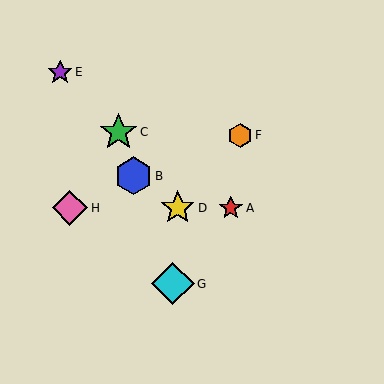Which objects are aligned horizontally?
Objects A, D, H are aligned horizontally.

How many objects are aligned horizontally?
3 objects (A, D, H) are aligned horizontally.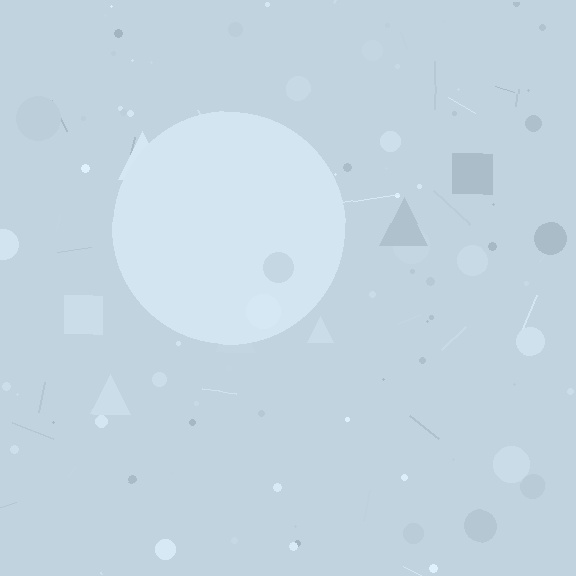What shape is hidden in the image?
A circle is hidden in the image.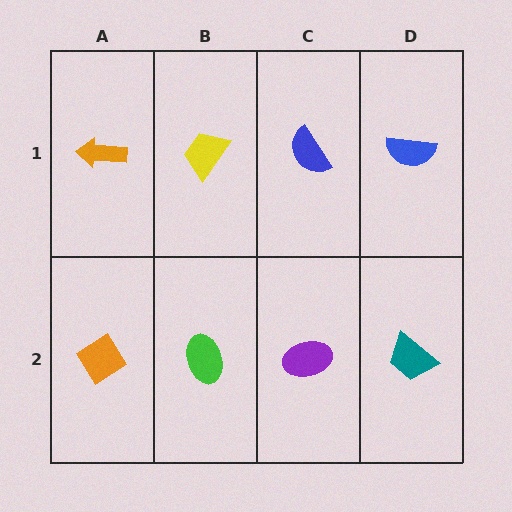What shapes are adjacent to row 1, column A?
An orange diamond (row 2, column A), a yellow trapezoid (row 1, column B).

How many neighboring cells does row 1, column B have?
3.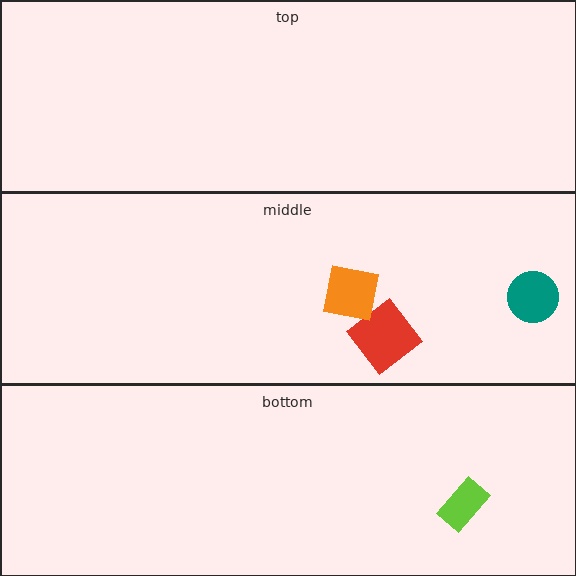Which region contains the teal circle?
The middle region.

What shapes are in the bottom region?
The lime rectangle.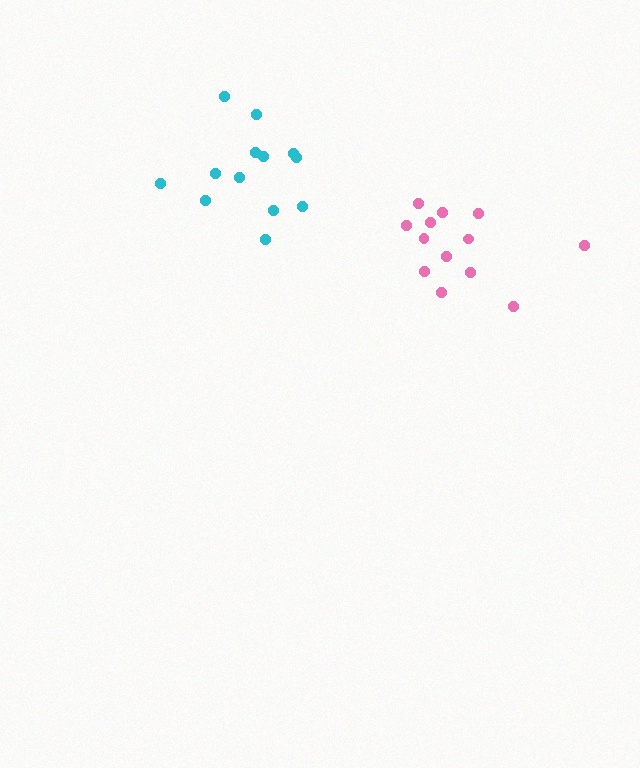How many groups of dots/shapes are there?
There are 2 groups.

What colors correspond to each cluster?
The clusters are colored: pink, cyan.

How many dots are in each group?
Group 1: 13 dots, Group 2: 13 dots (26 total).